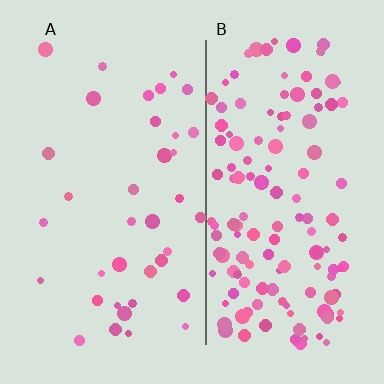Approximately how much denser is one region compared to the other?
Approximately 3.8× — region B over region A.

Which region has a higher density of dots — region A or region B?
B (the right).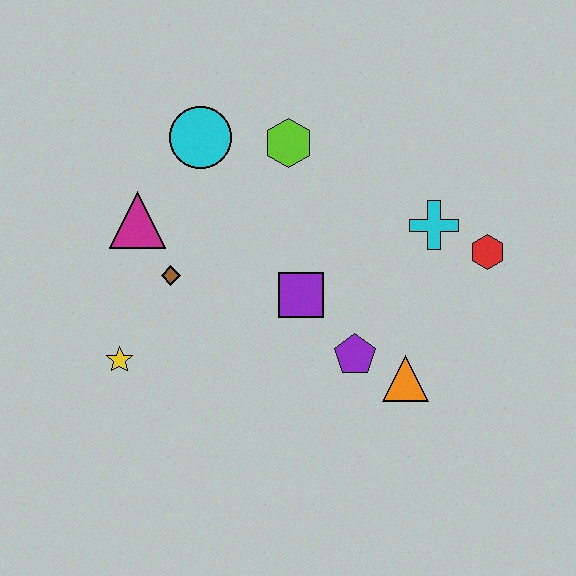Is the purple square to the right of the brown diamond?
Yes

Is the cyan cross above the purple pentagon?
Yes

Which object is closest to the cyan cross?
The red hexagon is closest to the cyan cross.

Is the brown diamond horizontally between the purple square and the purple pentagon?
No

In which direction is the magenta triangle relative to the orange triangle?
The magenta triangle is to the left of the orange triangle.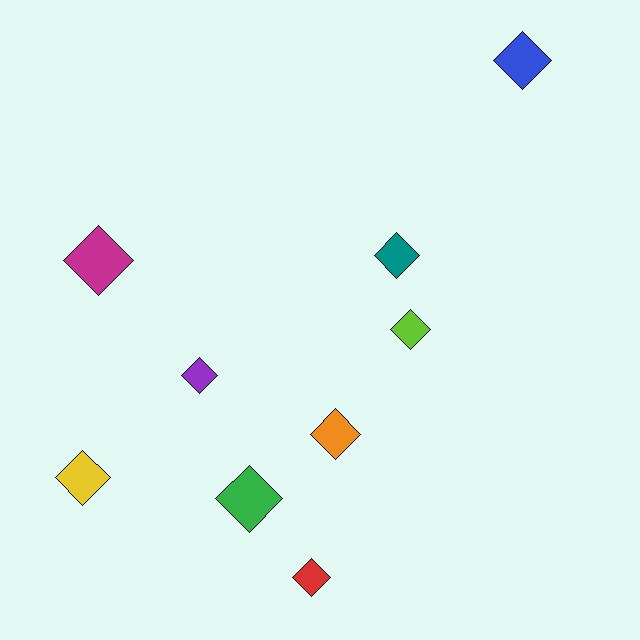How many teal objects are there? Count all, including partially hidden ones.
There is 1 teal object.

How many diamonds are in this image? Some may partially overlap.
There are 9 diamonds.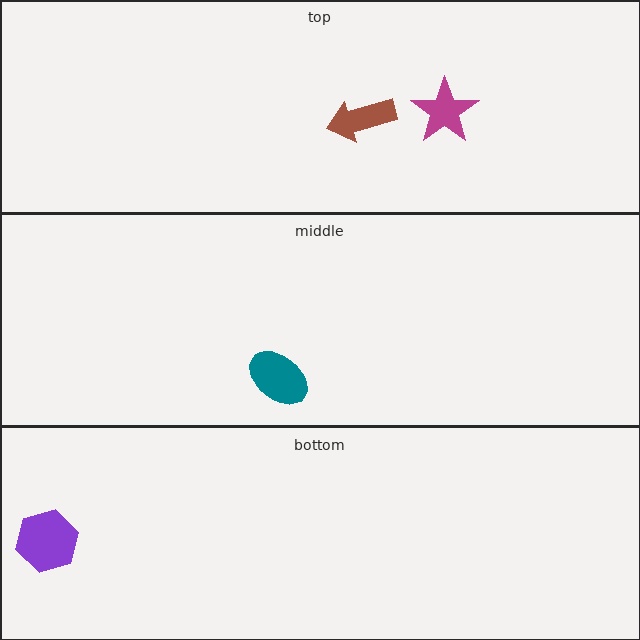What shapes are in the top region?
The brown arrow, the magenta star.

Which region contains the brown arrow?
The top region.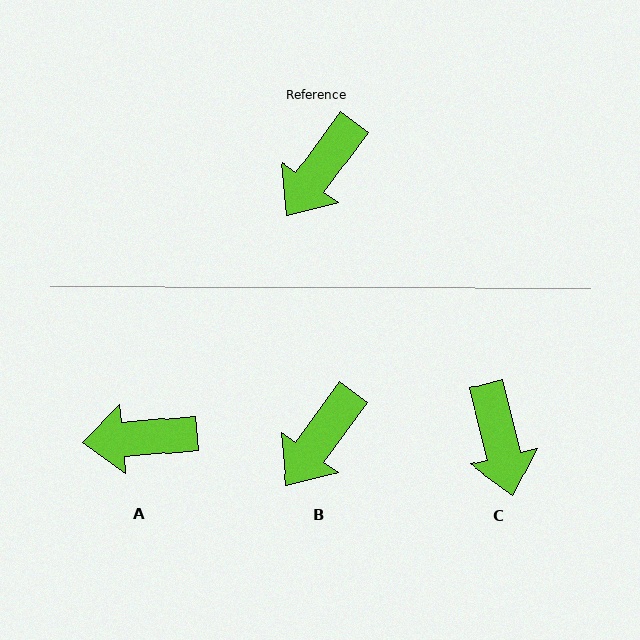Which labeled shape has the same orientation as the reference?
B.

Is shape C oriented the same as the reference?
No, it is off by about 50 degrees.